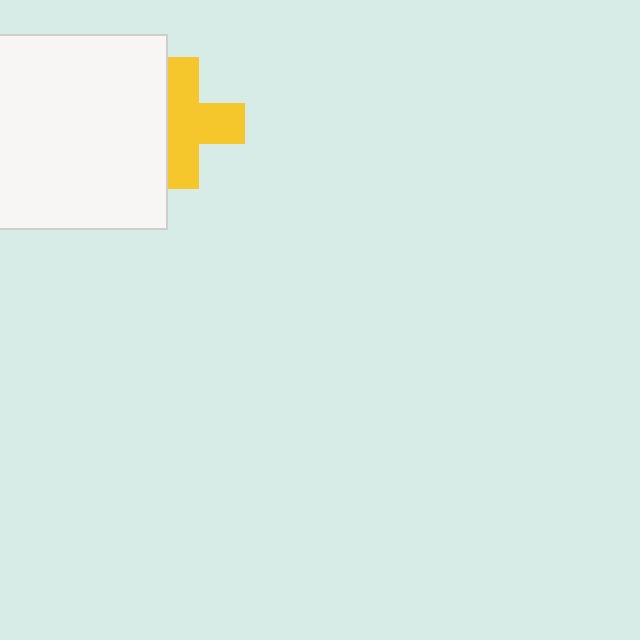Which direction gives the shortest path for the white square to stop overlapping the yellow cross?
Moving left gives the shortest separation.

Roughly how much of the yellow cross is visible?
Most of it is visible (roughly 68%).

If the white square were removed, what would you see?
You would see the complete yellow cross.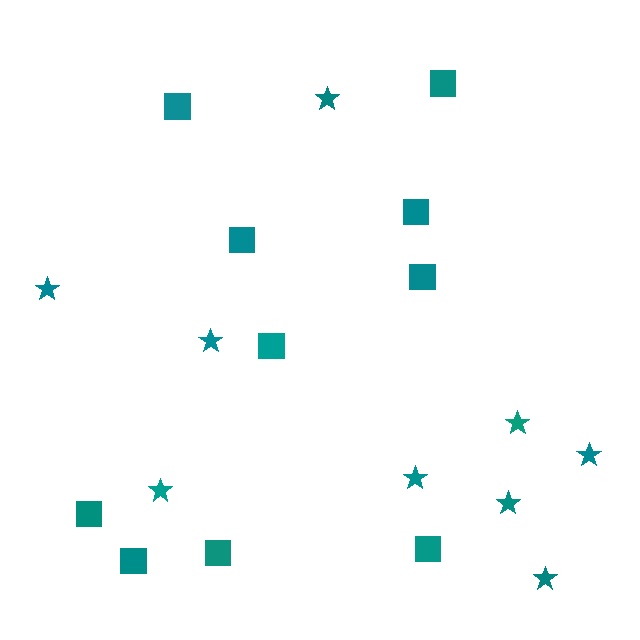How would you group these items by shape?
There are 2 groups: one group of stars (9) and one group of squares (10).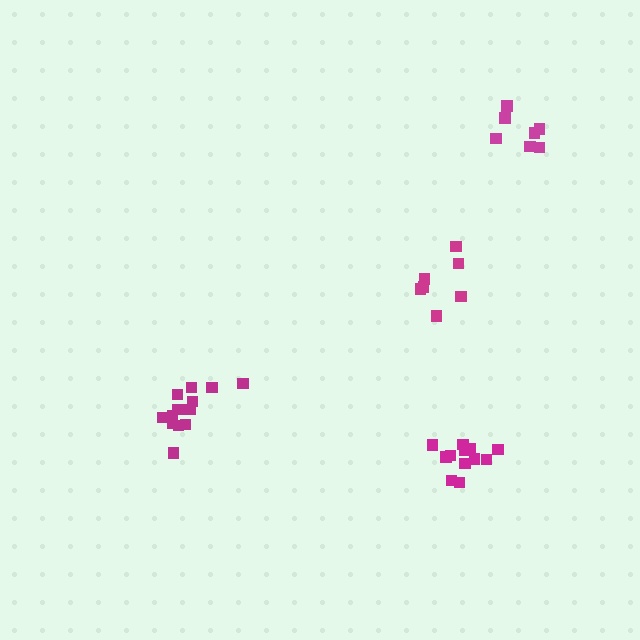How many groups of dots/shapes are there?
There are 4 groups.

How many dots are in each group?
Group 1: 7 dots, Group 2: 13 dots, Group 3: 7 dots, Group 4: 12 dots (39 total).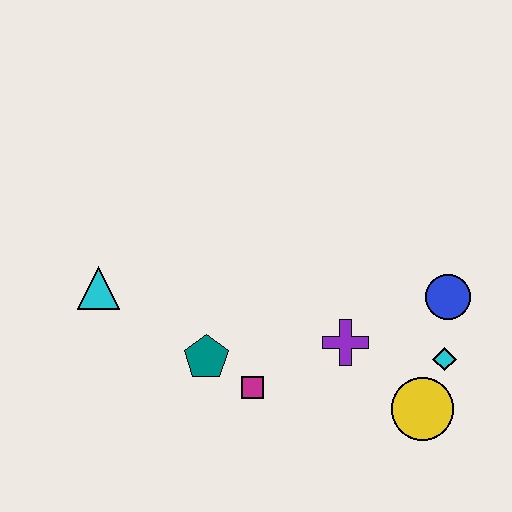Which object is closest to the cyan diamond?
The yellow circle is closest to the cyan diamond.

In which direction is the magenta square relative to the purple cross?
The magenta square is to the left of the purple cross.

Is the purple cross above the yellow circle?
Yes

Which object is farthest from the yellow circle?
The cyan triangle is farthest from the yellow circle.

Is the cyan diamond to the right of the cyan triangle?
Yes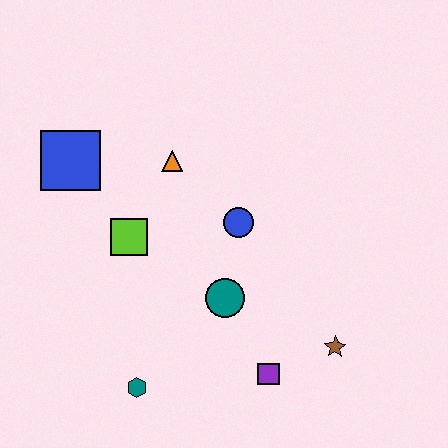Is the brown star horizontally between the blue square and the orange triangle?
No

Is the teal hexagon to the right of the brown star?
No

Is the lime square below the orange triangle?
Yes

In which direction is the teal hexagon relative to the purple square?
The teal hexagon is to the left of the purple square.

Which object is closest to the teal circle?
The blue circle is closest to the teal circle.